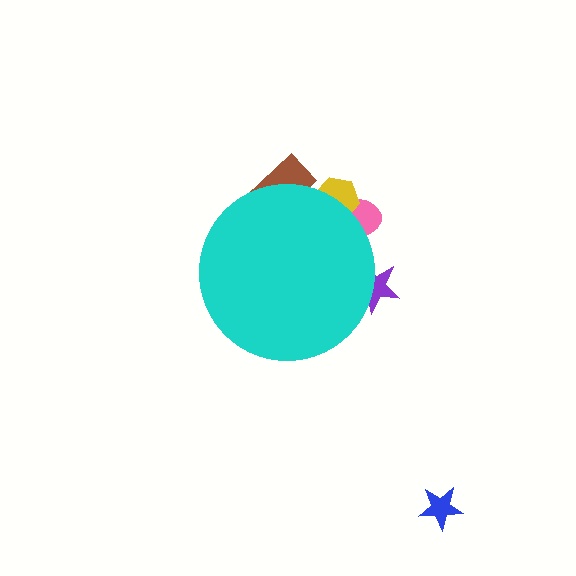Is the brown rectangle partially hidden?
Yes, the brown rectangle is partially hidden behind the cyan circle.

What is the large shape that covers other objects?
A cyan circle.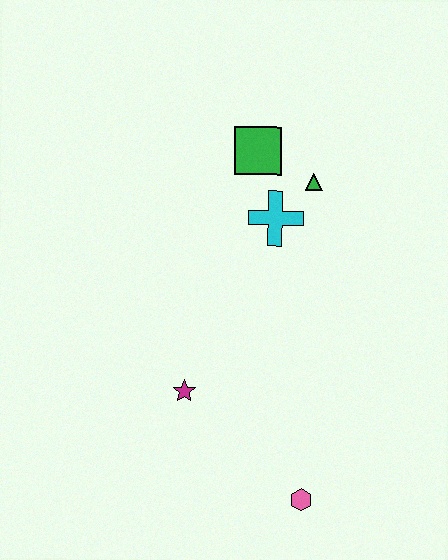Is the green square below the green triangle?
No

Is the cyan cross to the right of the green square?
Yes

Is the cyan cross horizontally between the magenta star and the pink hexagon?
Yes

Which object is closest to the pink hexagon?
The magenta star is closest to the pink hexagon.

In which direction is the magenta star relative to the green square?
The magenta star is below the green square.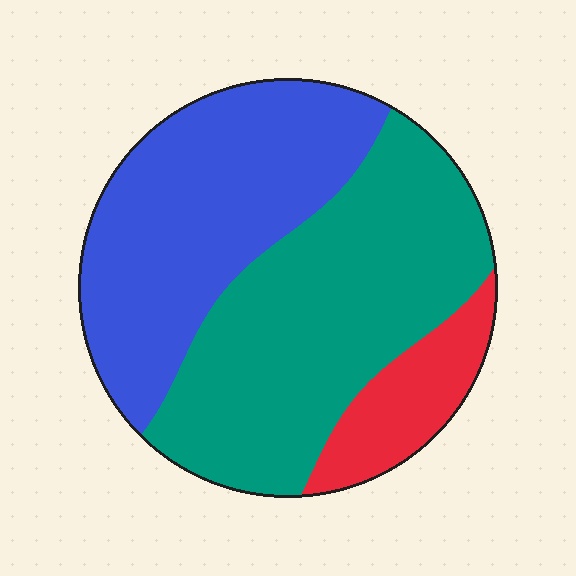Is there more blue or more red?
Blue.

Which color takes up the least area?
Red, at roughly 10%.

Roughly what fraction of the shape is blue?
Blue takes up between a third and a half of the shape.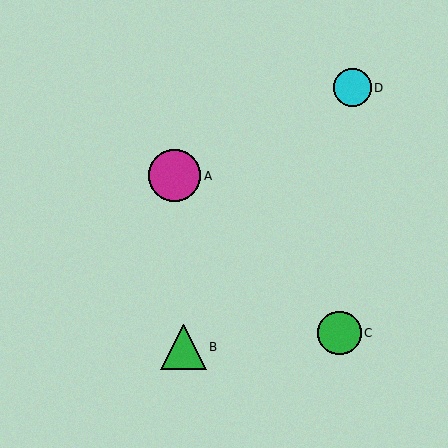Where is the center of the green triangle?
The center of the green triangle is at (183, 347).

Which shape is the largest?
The magenta circle (labeled A) is the largest.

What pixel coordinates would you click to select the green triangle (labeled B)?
Click at (183, 347) to select the green triangle B.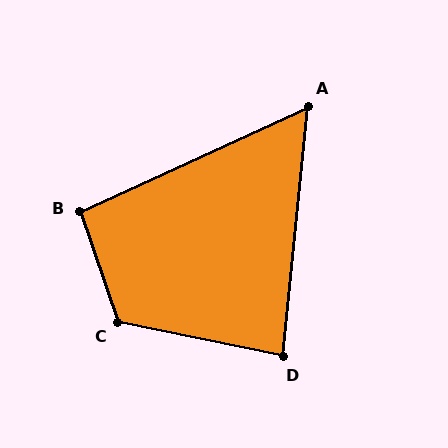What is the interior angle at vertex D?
Approximately 84 degrees (acute).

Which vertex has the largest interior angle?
C, at approximately 120 degrees.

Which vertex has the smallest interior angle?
A, at approximately 60 degrees.